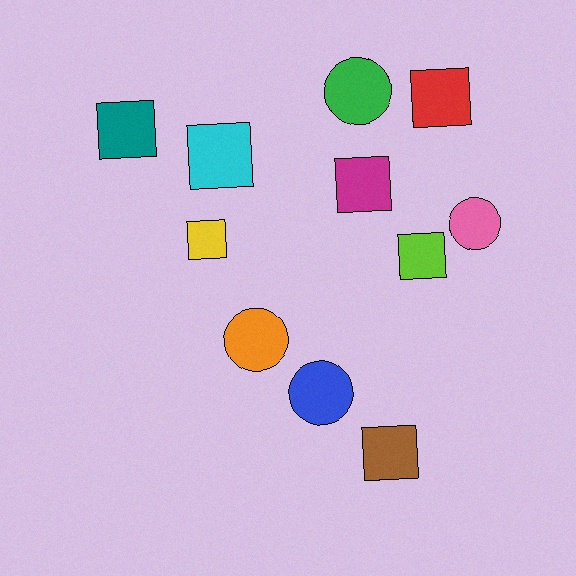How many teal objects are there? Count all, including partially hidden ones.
There is 1 teal object.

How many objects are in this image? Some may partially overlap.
There are 11 objects.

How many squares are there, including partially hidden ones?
There are 7 squares.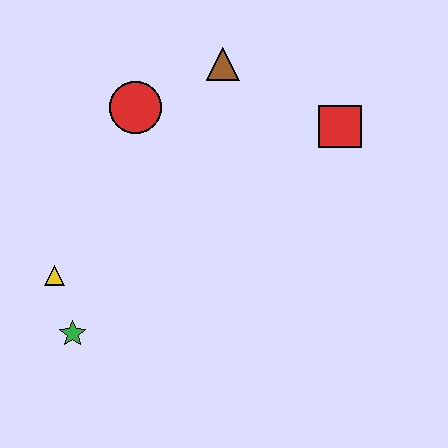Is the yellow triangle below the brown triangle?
Yes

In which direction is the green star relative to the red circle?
The green star is below the red circle.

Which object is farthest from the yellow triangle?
The red square is farthest from the yellow triangle.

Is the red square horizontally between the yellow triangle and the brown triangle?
No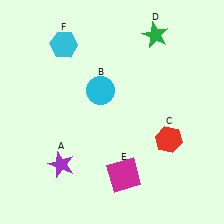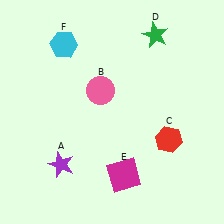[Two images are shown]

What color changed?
The circle (B) changed from cyan in Image 1 to pink in Image 2.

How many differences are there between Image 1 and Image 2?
There is 1 difference between the two images.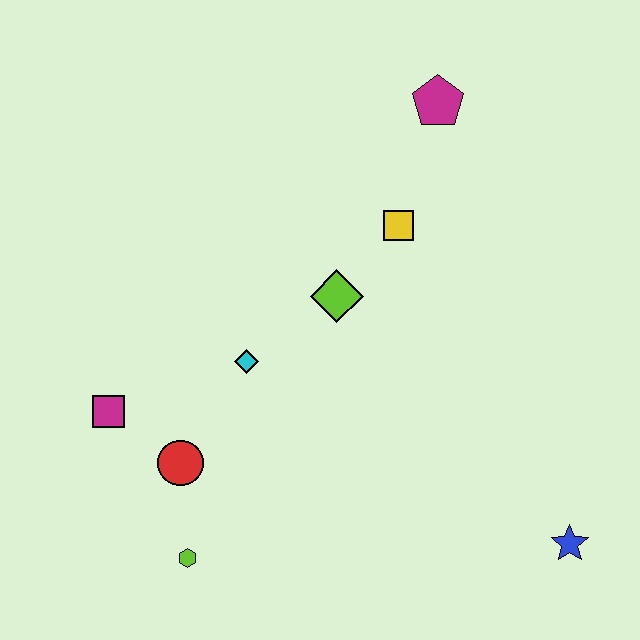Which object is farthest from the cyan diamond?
The blue star is farthest from the cyan diamond.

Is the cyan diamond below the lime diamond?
Yes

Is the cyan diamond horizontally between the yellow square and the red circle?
Yes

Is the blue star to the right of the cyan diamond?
Yes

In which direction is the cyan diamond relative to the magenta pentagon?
The cyan diamond is below the magenta pentagon.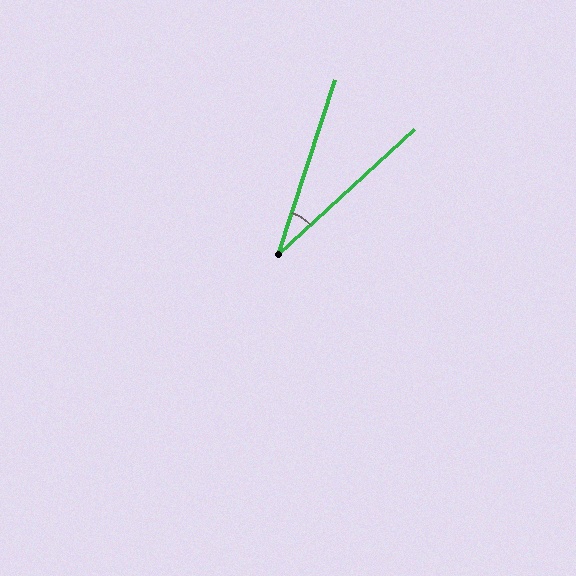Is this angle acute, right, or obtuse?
It is acute.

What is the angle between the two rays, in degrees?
Approximately 29 degrees.